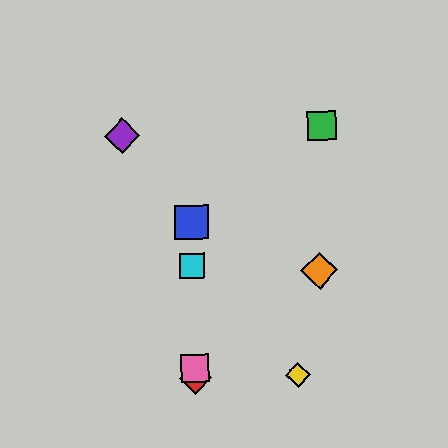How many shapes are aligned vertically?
4 shapes (the red diamond, the blue square, the cyan square, the pink square) are aligned vertically.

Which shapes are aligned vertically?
The red diamond, the blue square, the cyan square, the pink square are aligned vertically.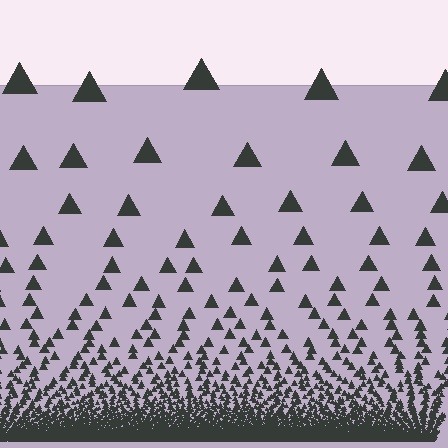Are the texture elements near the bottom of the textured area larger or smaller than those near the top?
Smaller. The gradient is inverted — elements near the bottom are smaller and denser.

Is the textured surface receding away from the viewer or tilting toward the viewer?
The surface appears to tilt toward the viewer. Texture elements get larger and sparser toward the top.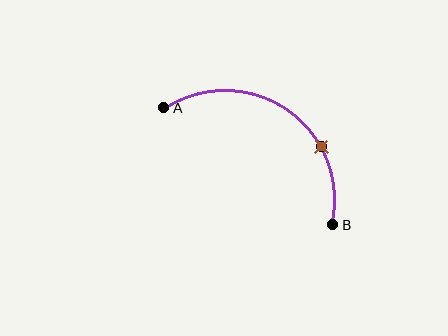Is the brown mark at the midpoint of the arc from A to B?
No. The brown mark lies on the arc but is closer to endpoint B. The arc midpoint would be at the point on the curve equidistant along the arc from both A and B.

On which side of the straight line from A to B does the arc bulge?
The arc bulges above and to the right of the straight line connecting A and B.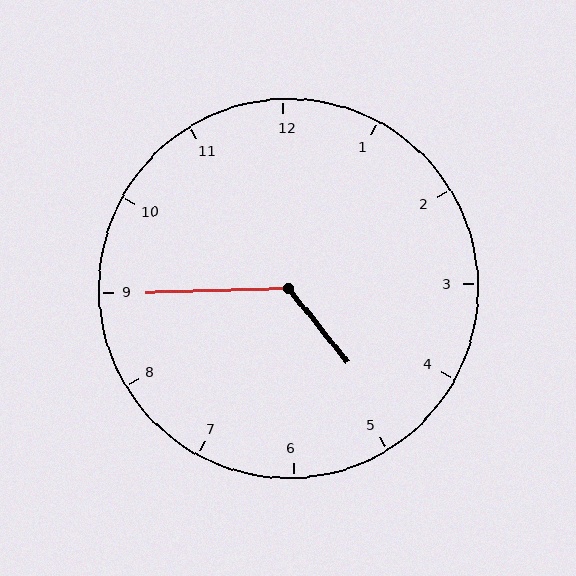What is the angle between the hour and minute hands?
Approximately 128 degrees.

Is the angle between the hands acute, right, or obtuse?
It is obtuse.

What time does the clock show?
4:45.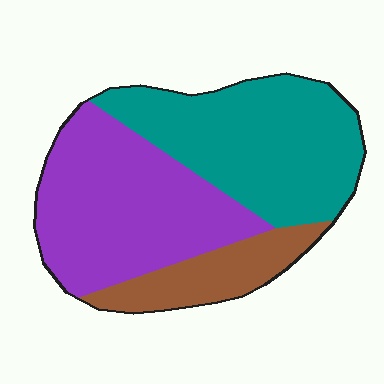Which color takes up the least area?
Brown, at roughly 15%.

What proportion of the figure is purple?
Purple covers roughly 40% of the figure.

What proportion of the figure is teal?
Teal takes up about two fifths (2/5) of the figure.